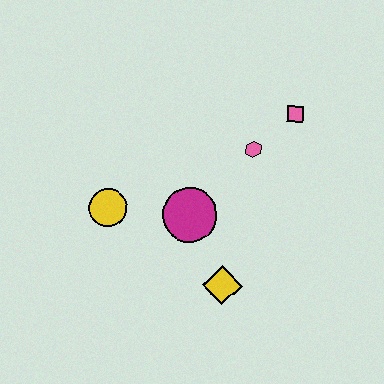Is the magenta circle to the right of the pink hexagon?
No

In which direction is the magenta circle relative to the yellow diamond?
The magenta circle is above the yellow diamond.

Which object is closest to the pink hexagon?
The pink square is closest to the pink hexagon.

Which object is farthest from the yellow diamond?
The pink square is farthest from the yellow diamond.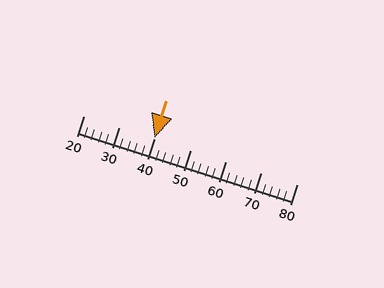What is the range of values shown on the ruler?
The ruler shows values from 20 to 80.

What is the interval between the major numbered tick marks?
The major tick marks are spaced 10 units apart.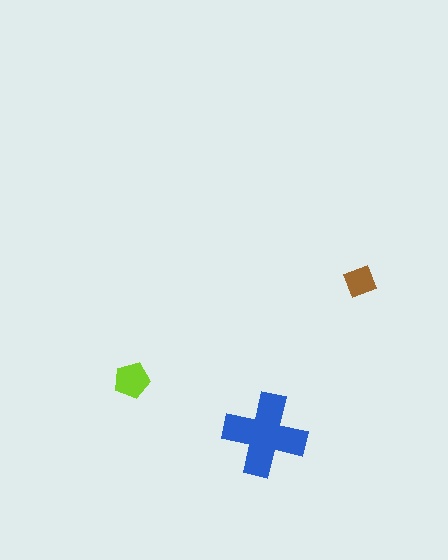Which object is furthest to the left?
The lime pentagon is leftmost.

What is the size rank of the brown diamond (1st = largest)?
3rd.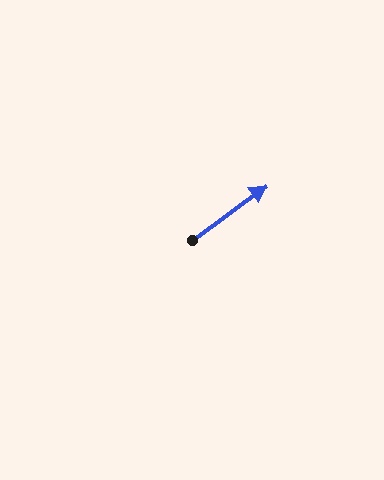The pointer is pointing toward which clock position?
Roughly 2 o'clock.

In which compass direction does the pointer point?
Northeast.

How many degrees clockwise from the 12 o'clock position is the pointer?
Approximately 54 degrees.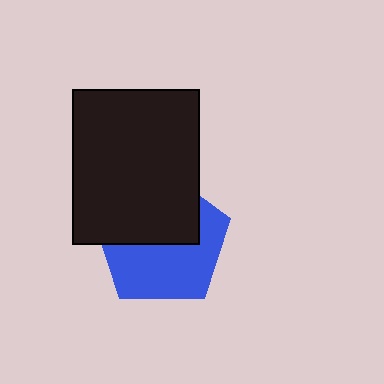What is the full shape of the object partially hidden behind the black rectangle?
The partially hidden object is a blue pentagon.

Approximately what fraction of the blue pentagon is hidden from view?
Roughly 47% of the blue pentagon is hidden behind the black rectangle.